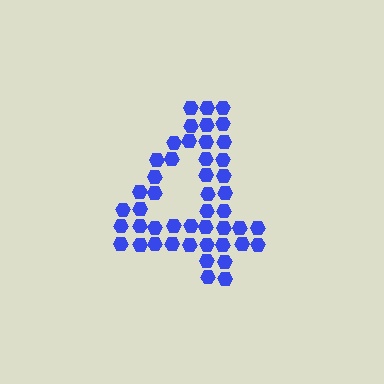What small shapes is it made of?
It is made of small hexagons.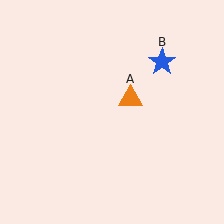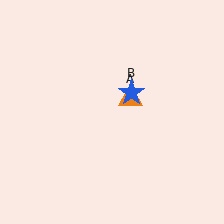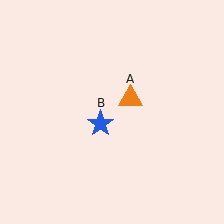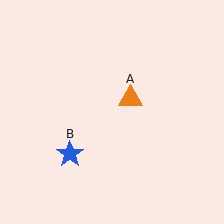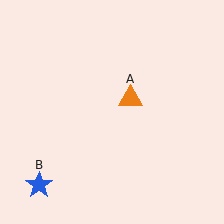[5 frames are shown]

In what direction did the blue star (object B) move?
The blue star (object B) moved down and to the left.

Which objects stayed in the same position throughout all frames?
Orange triangle (object A) remained stationary.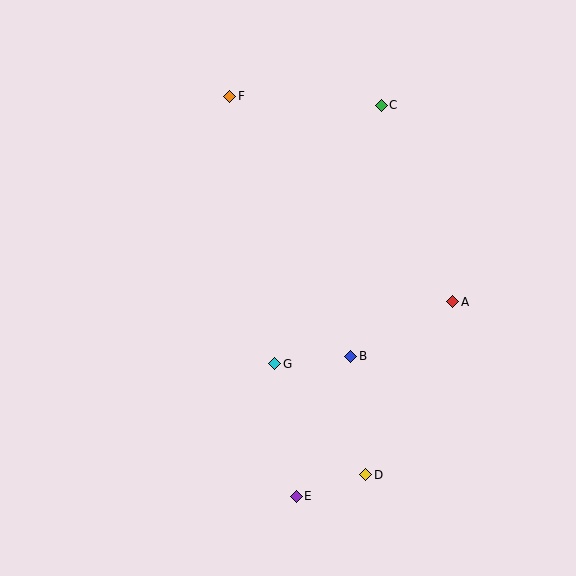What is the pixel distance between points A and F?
The distance between A and F is 303 pixels.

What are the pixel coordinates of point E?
Point E is at (296, 496).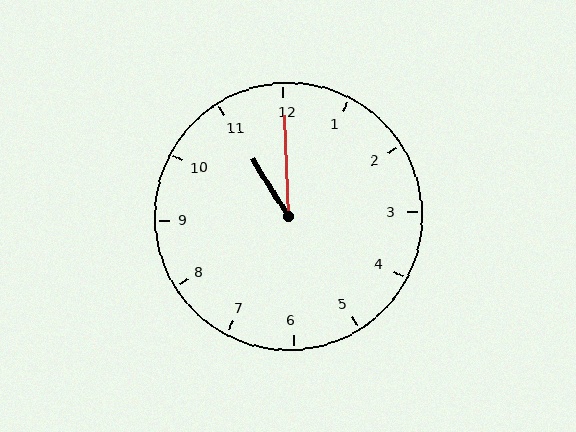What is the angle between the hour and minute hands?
Approximately 30 degrees.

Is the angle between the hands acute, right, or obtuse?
It is acute.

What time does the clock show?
11:00.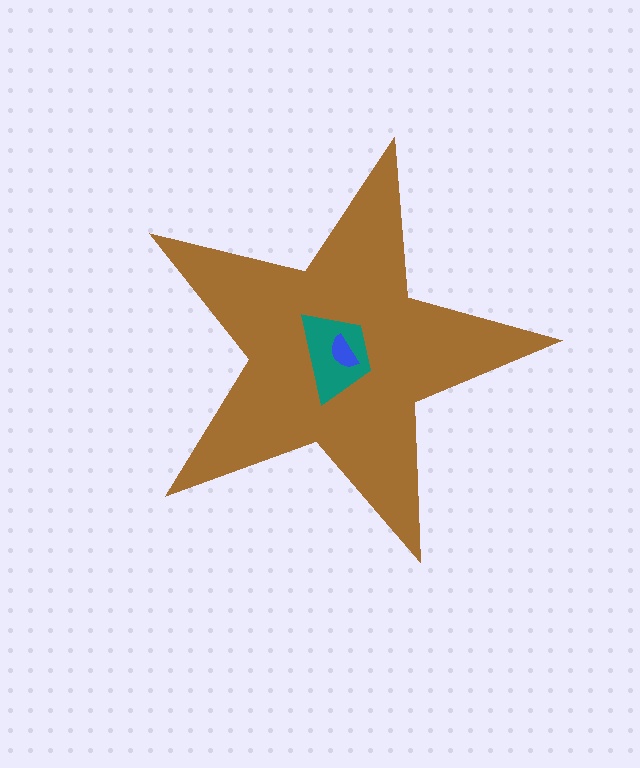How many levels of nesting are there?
3.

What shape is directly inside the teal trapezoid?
The blue semicircle.